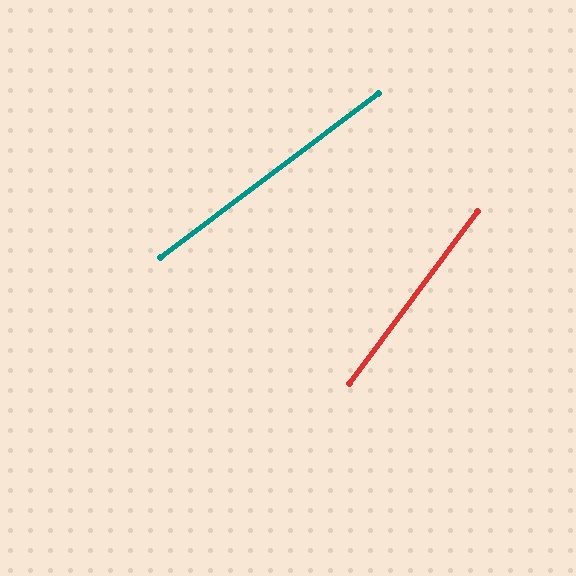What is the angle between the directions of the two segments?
Approximately 17 degrees.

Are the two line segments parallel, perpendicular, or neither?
Neither parallel nor perpendicular — they differ by about 17°.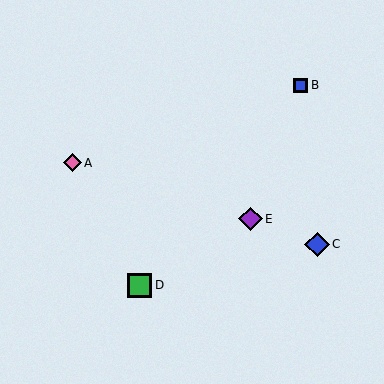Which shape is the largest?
The blue diamond (labeled C) is the largest.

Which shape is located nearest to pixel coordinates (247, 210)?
The purple diamond (labeled E) at (251, 219) is nearest to that location.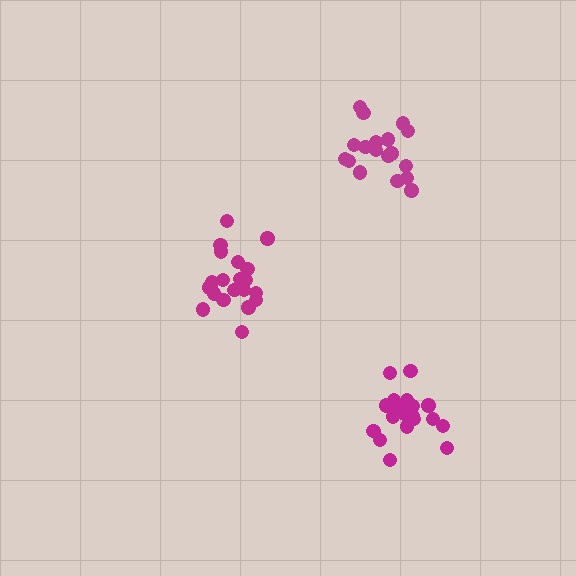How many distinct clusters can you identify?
There are 3 distinct clusters.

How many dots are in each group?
Group 1: 20 dots, Group 2: 19 dots, Group 3: 20 dots (59 total).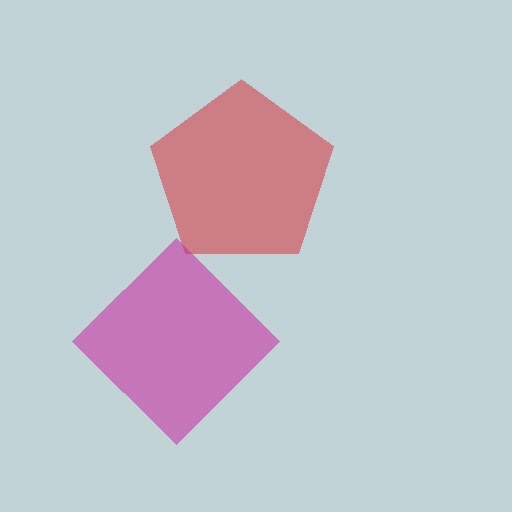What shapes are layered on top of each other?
The layered shapes are: a red pentagon, a magenta diamond.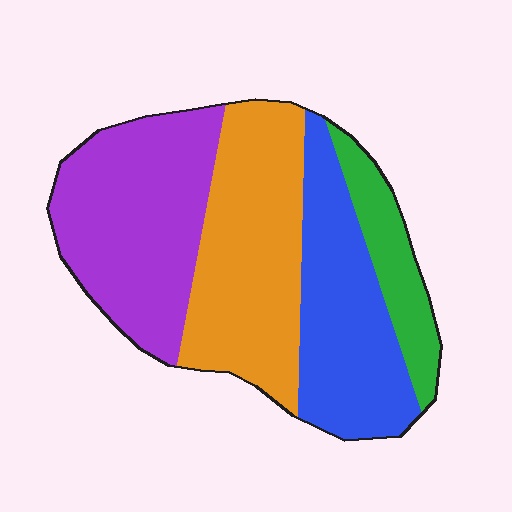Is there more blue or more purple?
Purple.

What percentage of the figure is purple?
Purple covers about 30% of the figure.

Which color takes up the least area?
Green, at roughly 10%.